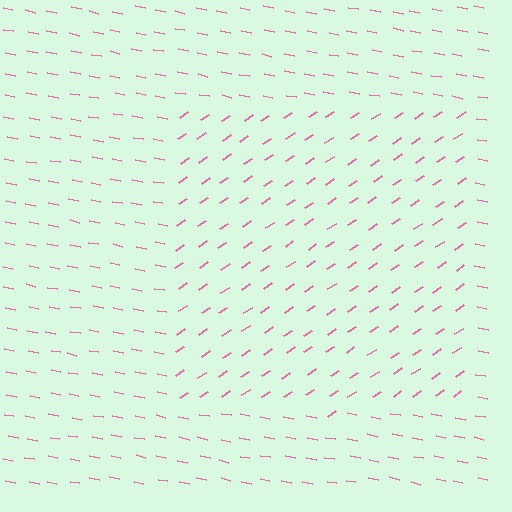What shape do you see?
I see a rectangle.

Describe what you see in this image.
The image is filled with small pink line segments. A rectangle region in the image has lines oriented differently from the surrounding lines, creating a visible texture boundary.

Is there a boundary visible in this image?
Yes, there is a texture boundary formed by a change in line orientation.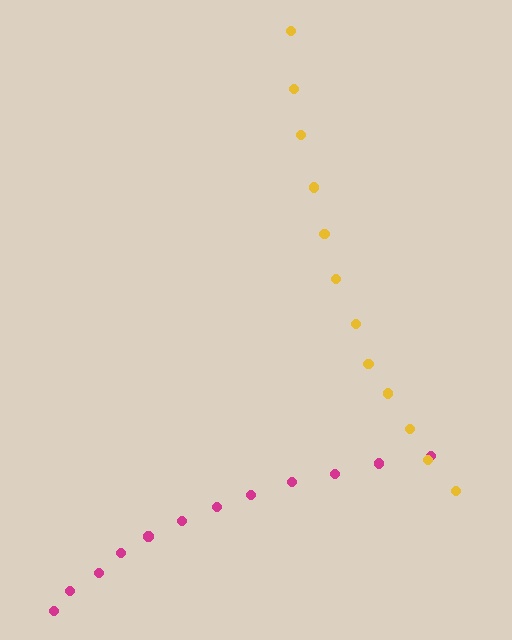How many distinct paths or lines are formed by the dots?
There are 2 distinct paths.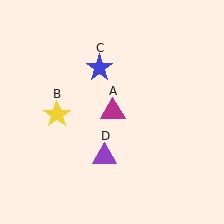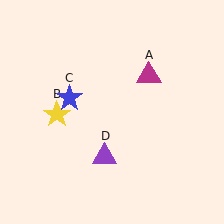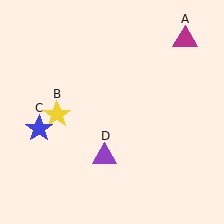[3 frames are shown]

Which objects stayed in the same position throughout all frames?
Yellow star (object B) and purple triangle (object D) remained stationary.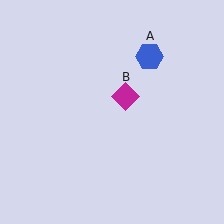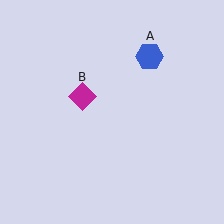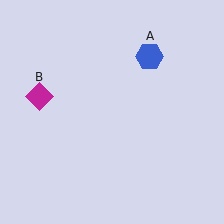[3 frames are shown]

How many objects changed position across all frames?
1 object changed position: magenta diamond (object B).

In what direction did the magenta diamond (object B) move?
The magenta diamond (object B) moved left.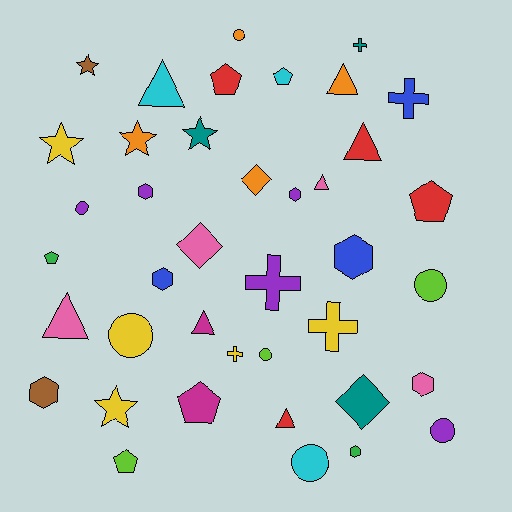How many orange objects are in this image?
There are 4 orange objects.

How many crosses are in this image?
There are 5 crosses.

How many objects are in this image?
There are 40 objects.